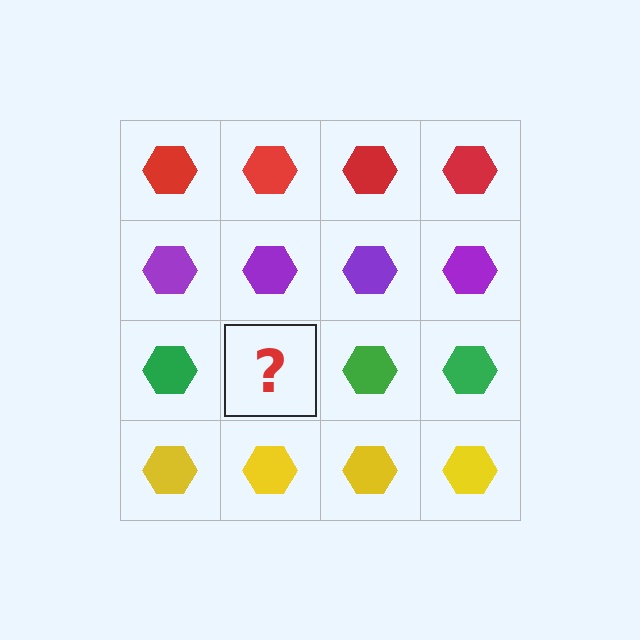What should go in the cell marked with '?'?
The missing cell should contain a green hexagon.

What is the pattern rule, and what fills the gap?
The rule is that each row has a consistent color. The gap should be filled with a green hexagon.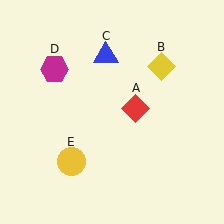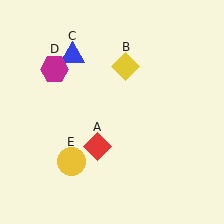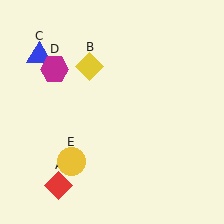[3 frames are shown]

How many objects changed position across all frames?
3 objects changed position: red diamond (object A), yellow diamond (object B), blue triangle (object C).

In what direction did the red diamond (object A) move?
The red diamond (object A) moved down and to the left.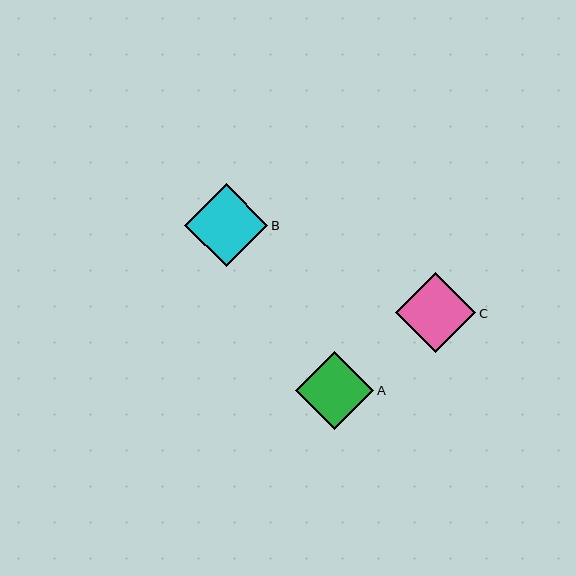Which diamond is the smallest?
Diamond A is the smallest with a size of approximately 79 pixels.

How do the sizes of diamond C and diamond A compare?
Diamond C and diamond A are approximately the same size.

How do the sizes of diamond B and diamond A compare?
Diamond B and diamond A are approximately the same size.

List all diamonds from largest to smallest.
From largest to smallest: B, C, A.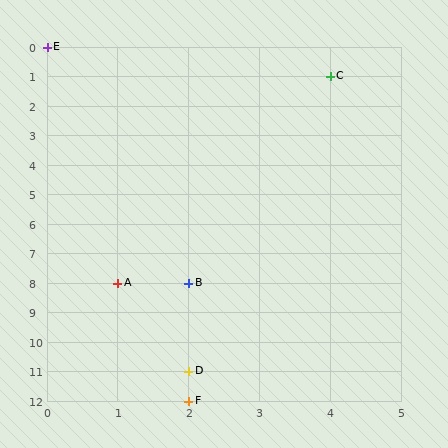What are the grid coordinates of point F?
Point F is at grid coordinates (2, 12).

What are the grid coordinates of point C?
Point C is at grid coordinates (4, 1).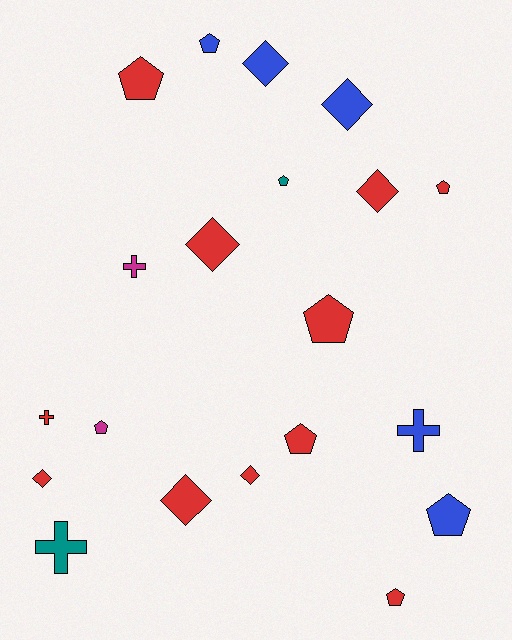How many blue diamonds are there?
There are 2 blue diamonds.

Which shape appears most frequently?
Pentagon, with 9 objects.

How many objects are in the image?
There are 20 objects.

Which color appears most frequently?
Red, with 11 objects.